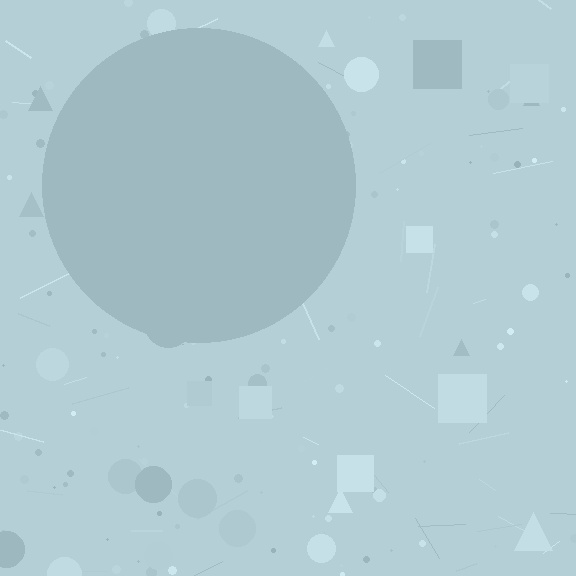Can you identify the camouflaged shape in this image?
The camouflaged shape is a circle.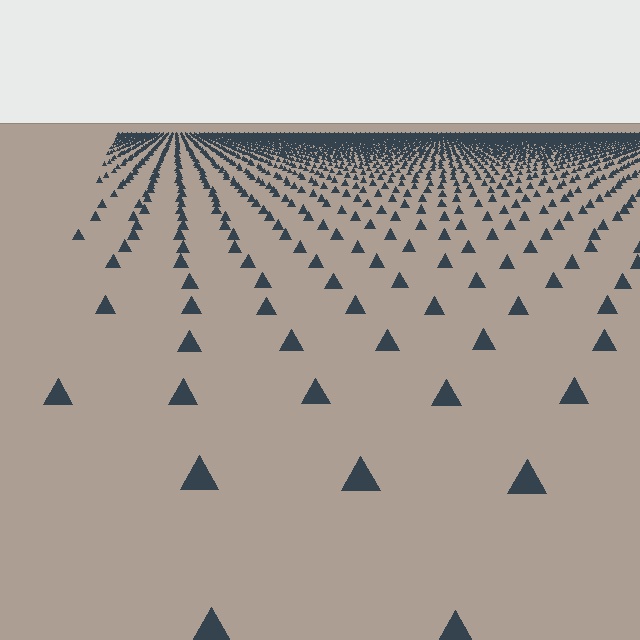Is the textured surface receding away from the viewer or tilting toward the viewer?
The surface is receding away from the viewer. Texture elements get smaller and denser toward the top.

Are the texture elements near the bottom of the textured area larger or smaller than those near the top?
Larger. Near the bottom, elements are closer to the viewer and appear at a bigger on-screen size.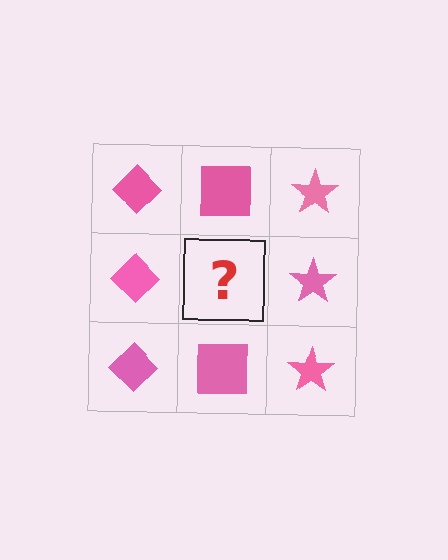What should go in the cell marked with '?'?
The missing cell should contain a pink square.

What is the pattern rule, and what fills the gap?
The rule is that each column has a consistent shape. The gap should be filled with a pink square.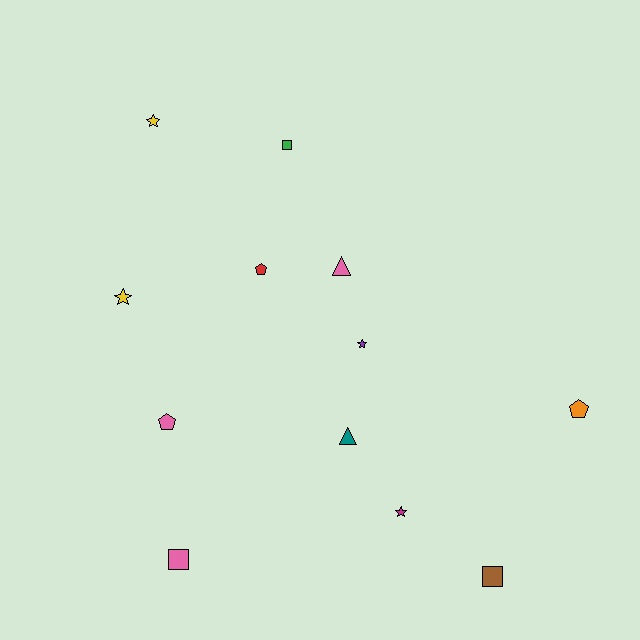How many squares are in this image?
There are 3 squares.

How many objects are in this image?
There are 12 objects.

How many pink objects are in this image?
There are 3 pink objects.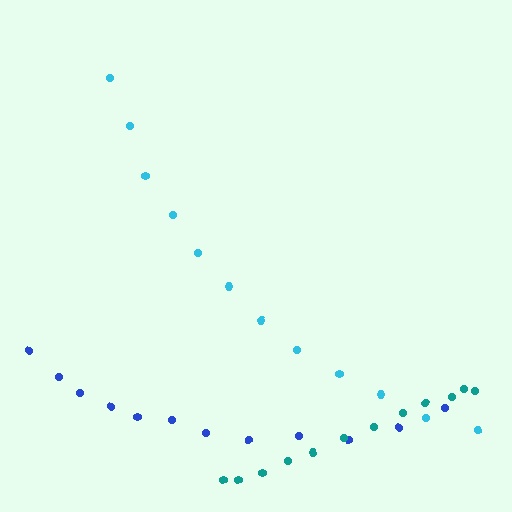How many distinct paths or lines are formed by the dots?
There are 3 distinct paths.